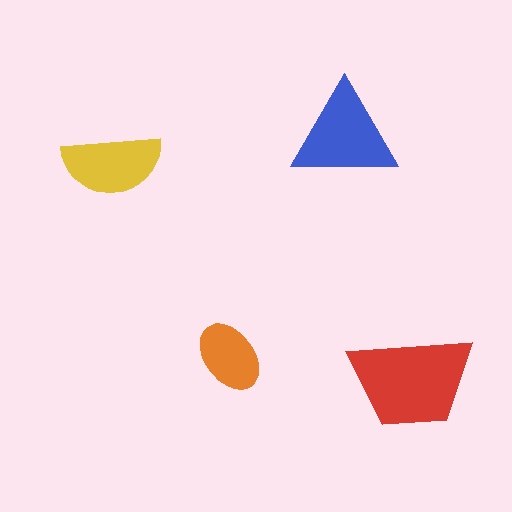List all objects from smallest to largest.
The orange ellipse, the yellow semicircle, the blue triangle, the red trapezoid.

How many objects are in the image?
There are 4 objects in the image.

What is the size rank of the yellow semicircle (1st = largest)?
3rd.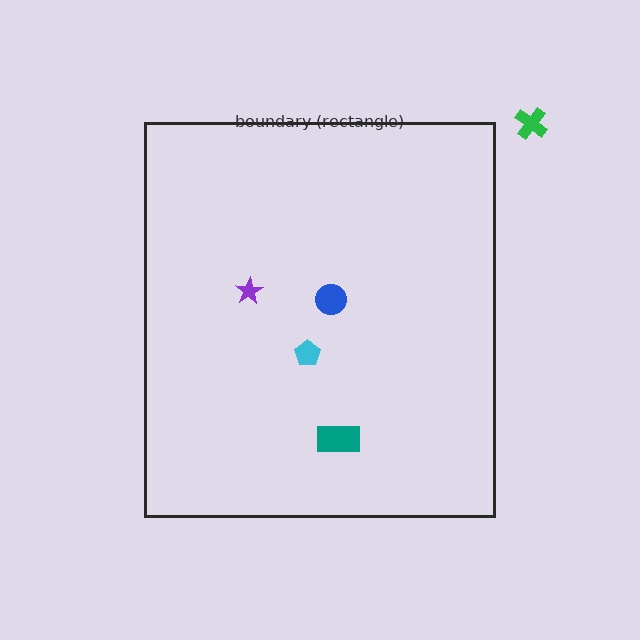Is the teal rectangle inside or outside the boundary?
Inside.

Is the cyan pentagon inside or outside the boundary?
Inside.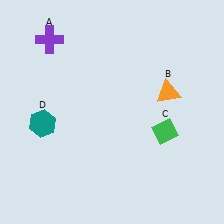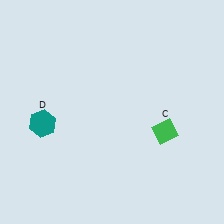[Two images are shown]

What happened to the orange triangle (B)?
The orange triangle (B) was removed in Image 2. It was in the top-right area of Image 1.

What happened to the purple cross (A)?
The purple cross (A) was removed in Image 2. It was in the top-left area of Image 1.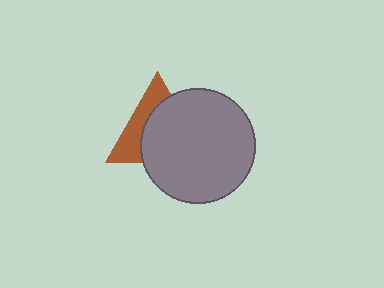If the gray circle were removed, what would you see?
You would see the complete brown triangle.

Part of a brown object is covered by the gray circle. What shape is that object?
It is a triangle.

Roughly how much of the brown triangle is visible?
A small part of it is visible (roughly 38%).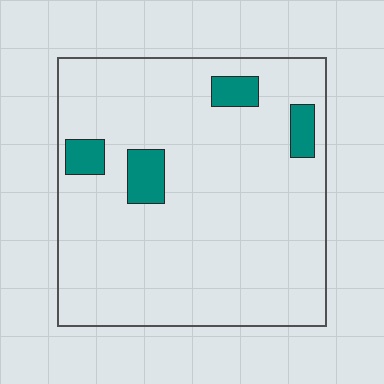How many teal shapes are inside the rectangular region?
4.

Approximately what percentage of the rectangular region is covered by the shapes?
Approximately 10%.